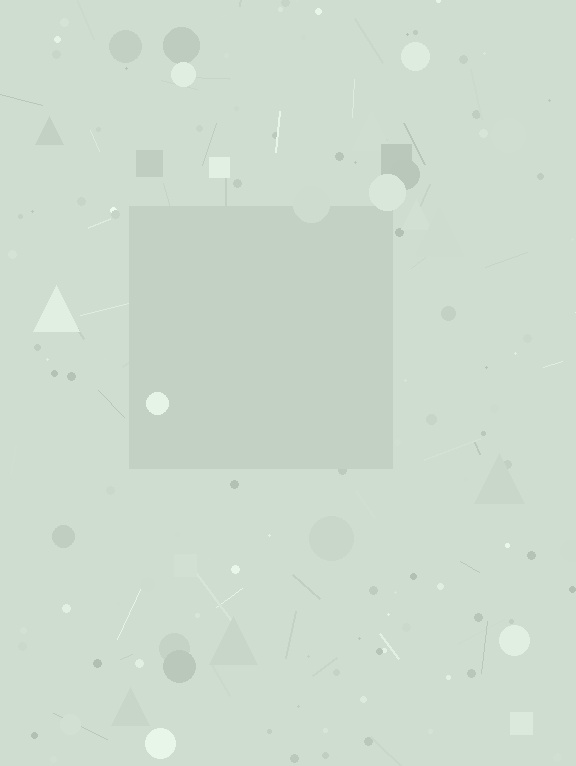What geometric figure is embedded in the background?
A square is embedded in the background.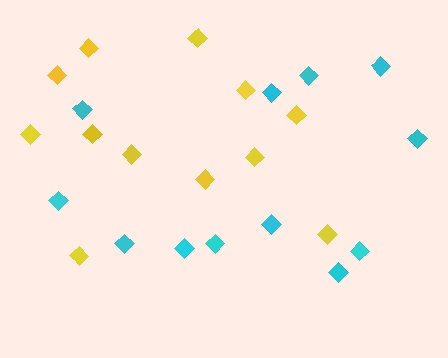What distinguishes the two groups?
There are 2 groups: one group of yellow diamonds (12) and one group of cyan diamonds (12).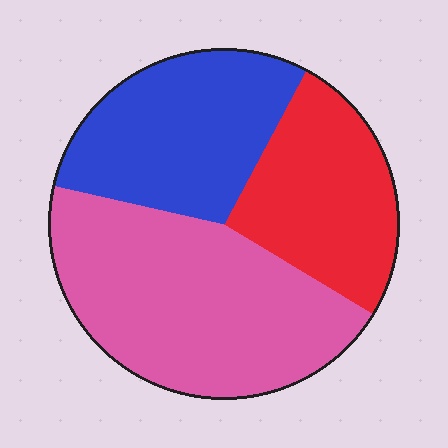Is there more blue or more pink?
Pink.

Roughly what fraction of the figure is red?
Red covers about 25% of the figure.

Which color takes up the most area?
Pink, at roughly 45%.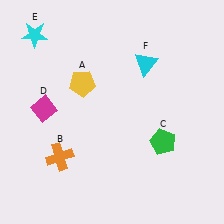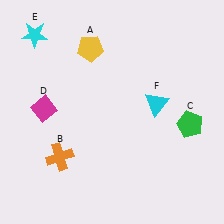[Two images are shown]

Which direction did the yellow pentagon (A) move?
The yellow pentagon (A) moved up.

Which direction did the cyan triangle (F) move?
The cyan triangle (F) moved down.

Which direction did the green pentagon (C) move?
The green pentagon (C) moved right.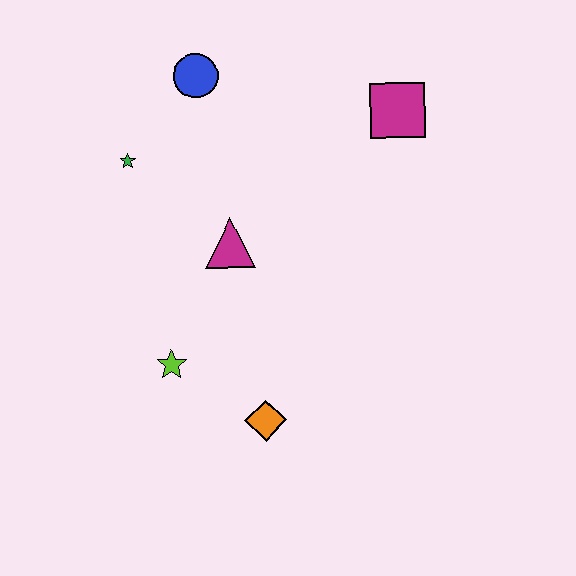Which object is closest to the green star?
The blue circle is closest to the green star.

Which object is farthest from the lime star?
The magenta square is farthest from the lime star.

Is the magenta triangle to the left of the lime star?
No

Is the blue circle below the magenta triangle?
No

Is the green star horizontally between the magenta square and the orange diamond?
No